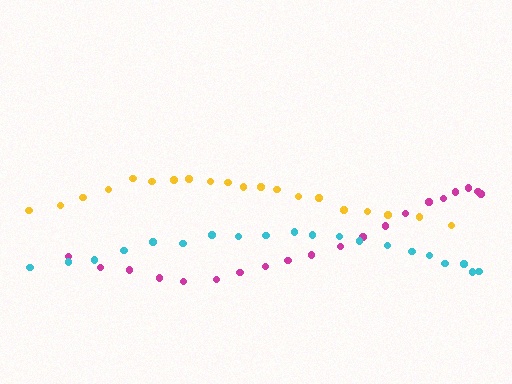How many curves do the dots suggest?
There are 3 distinct paths.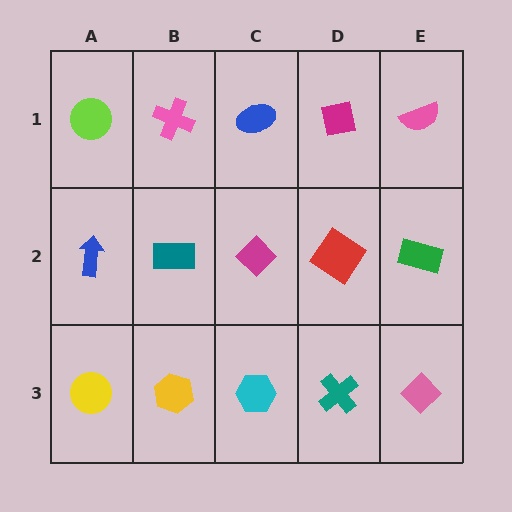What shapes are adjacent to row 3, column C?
A magenta diamond (row 2, column C), a yellow hexagon (row 3, column B), a teal cross (row 3, column D).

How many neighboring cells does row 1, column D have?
3.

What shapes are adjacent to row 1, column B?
A teal rectangle (row 2, column B), a lime circle (row 1, column A), a blue ellipse (row 1, column C).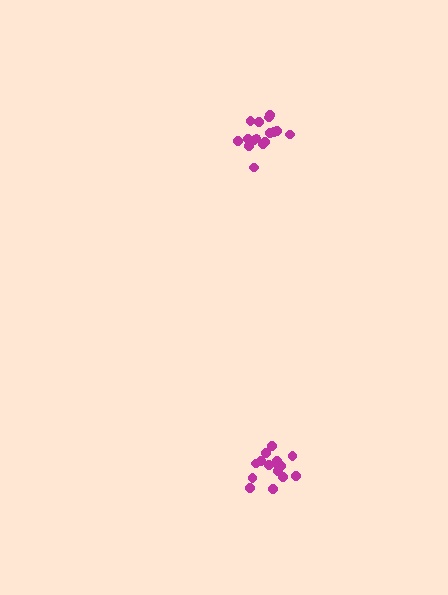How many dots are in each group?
Group 1: 16 dots, Group 2: 15 dots (31 total).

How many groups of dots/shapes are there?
There are 2 groups.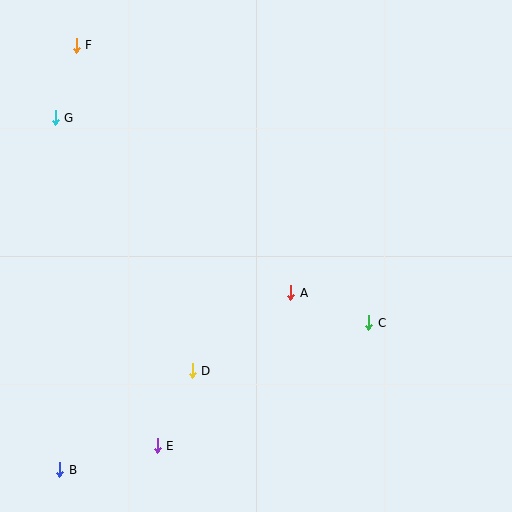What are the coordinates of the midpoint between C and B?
The midpoint between C and B is at (214, 396).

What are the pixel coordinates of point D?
Point D is at (192, 371).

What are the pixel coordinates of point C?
Point C is at (369, 323).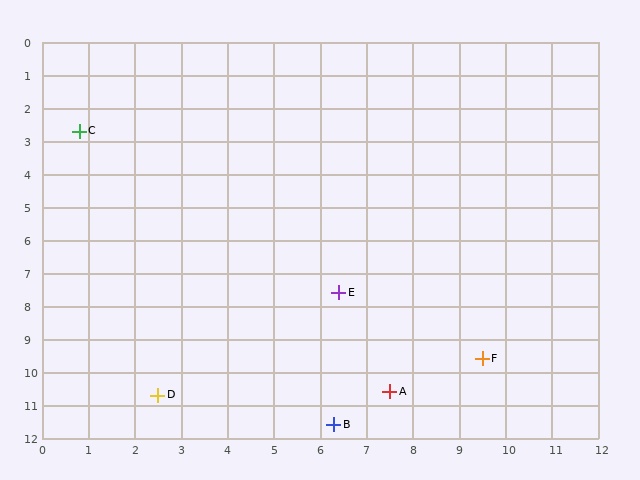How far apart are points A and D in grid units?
Points A and D are about 5.0 grid units apart.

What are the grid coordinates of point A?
Point A is at approximately (7.5, 10.6).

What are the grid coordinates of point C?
Point C is at approximately (0.8, 2.7).